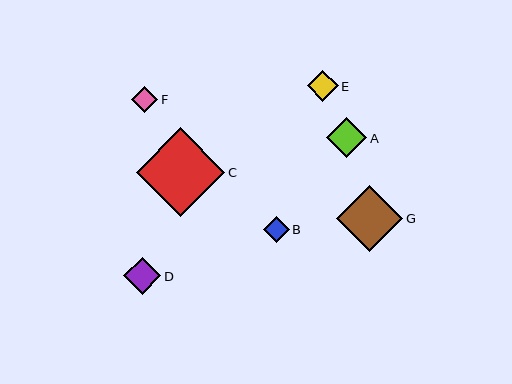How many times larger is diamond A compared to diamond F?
Diamond A is approximately 1.5 times the size of diamond F.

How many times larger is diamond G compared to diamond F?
Diamond G is approximately 2.5 times the size of diamond F.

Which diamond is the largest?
Diamond C is the largest with a size of approximately 88 pixels.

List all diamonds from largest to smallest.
From largest to smallest: C, G, A, D, E, F, B.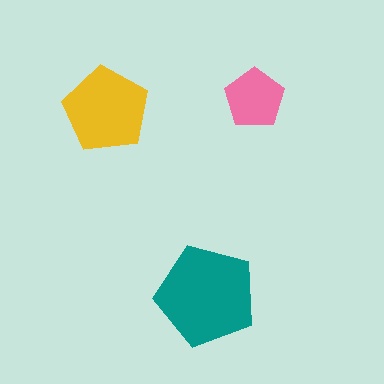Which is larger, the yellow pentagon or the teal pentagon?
The teal one.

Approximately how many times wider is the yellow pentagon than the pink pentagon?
About 1.5 times wider.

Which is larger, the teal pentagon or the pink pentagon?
The teal one.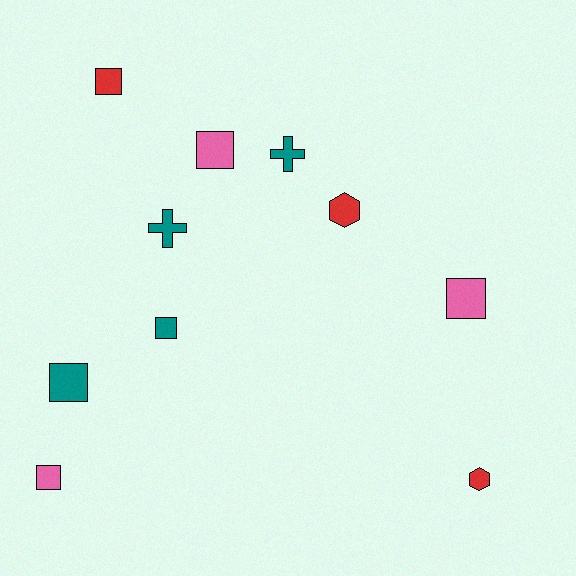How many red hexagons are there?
There are 2 red hexagons.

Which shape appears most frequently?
Square, with 6 objects.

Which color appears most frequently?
Teal, with 4 objects.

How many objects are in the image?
There are 10 objects.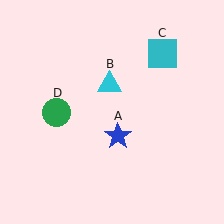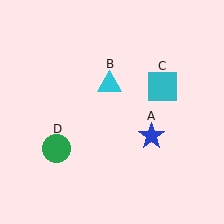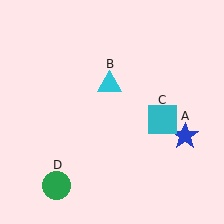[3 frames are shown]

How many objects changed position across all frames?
3 objects changed position: blue star (object A), cyan square (object C), green circle (object D).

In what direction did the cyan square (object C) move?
The cyan square (object C) moved down.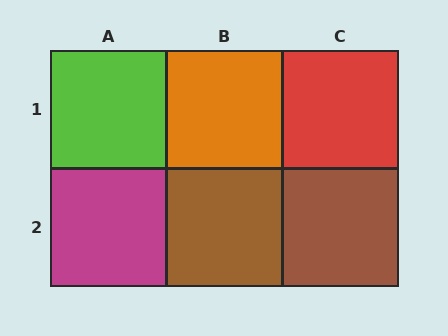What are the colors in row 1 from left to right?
Lime, orange, red.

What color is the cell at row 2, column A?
Magenta.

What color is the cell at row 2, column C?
Brown.